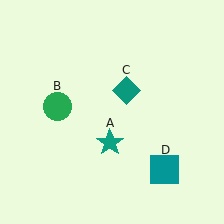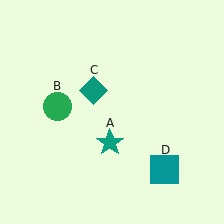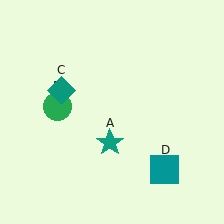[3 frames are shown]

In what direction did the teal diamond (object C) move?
The teal diamond (object C) moved left.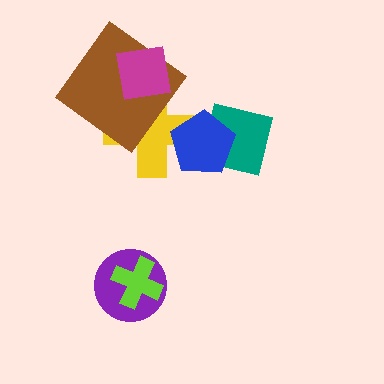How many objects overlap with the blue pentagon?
2 objects overlap with the blue pentagon.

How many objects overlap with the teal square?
1 object overlaps with the teal square.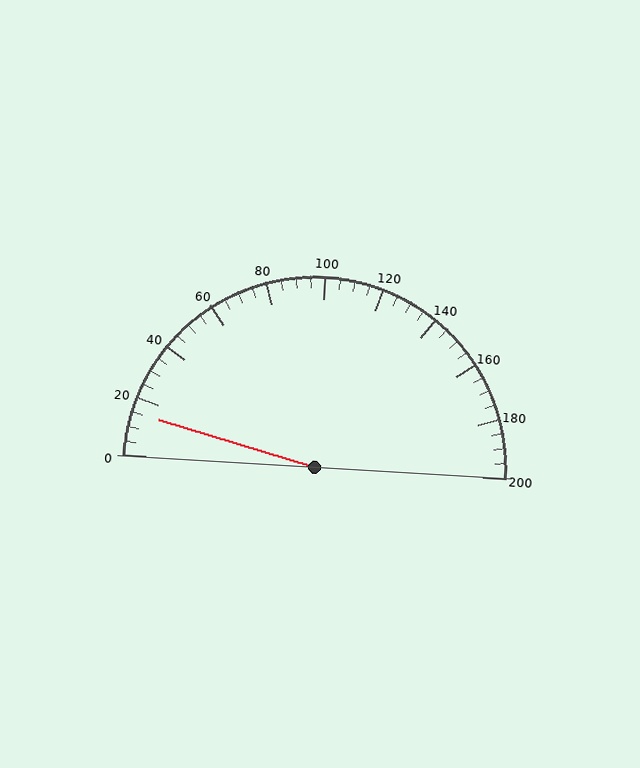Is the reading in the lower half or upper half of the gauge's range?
The reading is in the lower half of the range (0 to 200).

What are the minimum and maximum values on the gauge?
The gauge ranges from 0 to 200.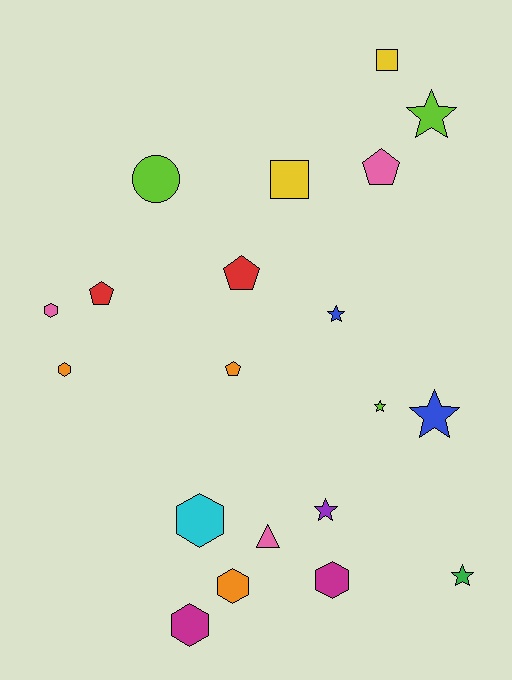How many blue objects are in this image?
There are 2 blue objects.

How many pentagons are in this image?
There are 4 pentagons.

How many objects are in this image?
There are 20 objects.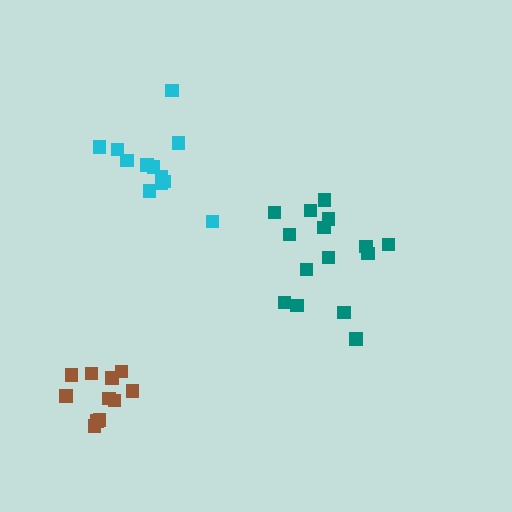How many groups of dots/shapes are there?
There are 3 groups.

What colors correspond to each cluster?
The clusters are colored: cyan, teal, brown.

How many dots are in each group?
Group 1: 12 dots, Group 2: 15 dots, Group 3: 11 dots (38 total).